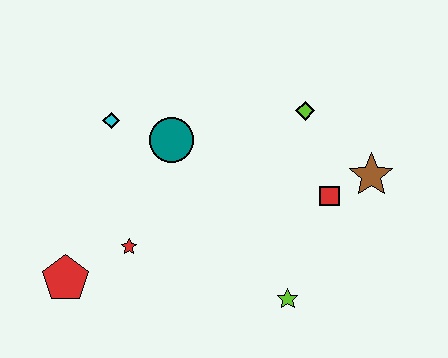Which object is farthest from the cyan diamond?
The brown star is farthest from the cyan diamond.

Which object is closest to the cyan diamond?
The teal circle is closest to the cyan diamond.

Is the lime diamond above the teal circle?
Yes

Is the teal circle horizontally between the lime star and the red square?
No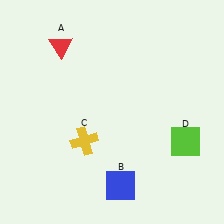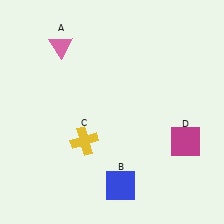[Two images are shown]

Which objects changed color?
A changed from red to pink. D changed from lime to magenta.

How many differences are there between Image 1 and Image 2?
There are 2 differences between the two images.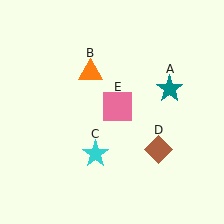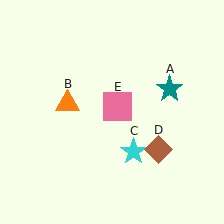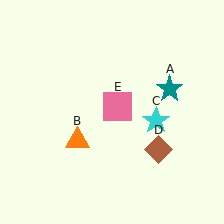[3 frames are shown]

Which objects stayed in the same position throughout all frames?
Teal star (object A) and brown diamond (object D) and pink square (object E) remained stationary.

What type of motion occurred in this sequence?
The orange triangle (object B), cyan star (object C) rotated counterclockwise around the center of the scene.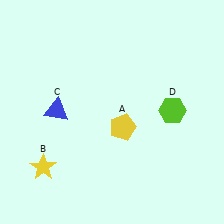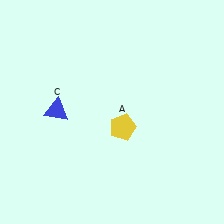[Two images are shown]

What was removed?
The lime hexagon (D), the yellow star (B) were removed in Image 2.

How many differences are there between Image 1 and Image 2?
There are 2 differences between the two images.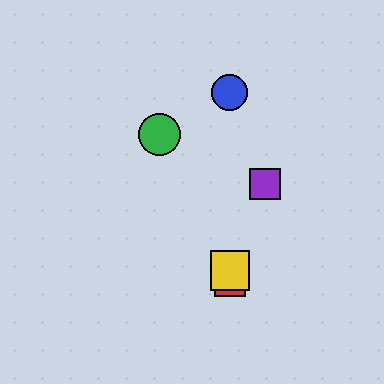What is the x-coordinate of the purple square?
The purple square is at x≈265.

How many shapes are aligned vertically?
3 shapes (the red square, the blue circle, the yellow square) are aligned vertically.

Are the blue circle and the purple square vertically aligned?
No, the blue circle is at x≈230 and the purple square is at x≈265.